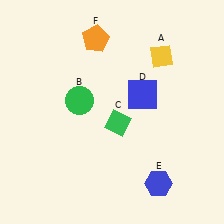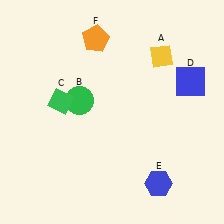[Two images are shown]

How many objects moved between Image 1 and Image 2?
2 objects moved between the two images.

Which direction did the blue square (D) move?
The blue square (D) moved right.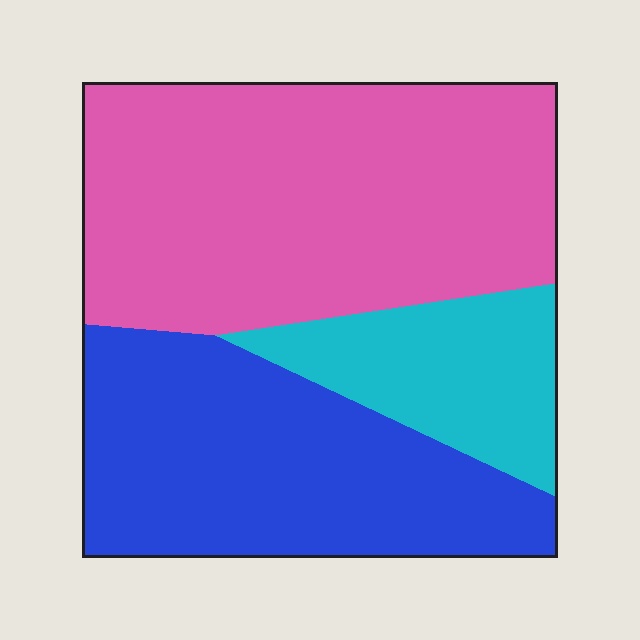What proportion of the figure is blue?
Blue takes up about one third (1/3) of the figure.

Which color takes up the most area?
Pink, at roughly 50%.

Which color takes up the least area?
Cyan, at roughly 15%.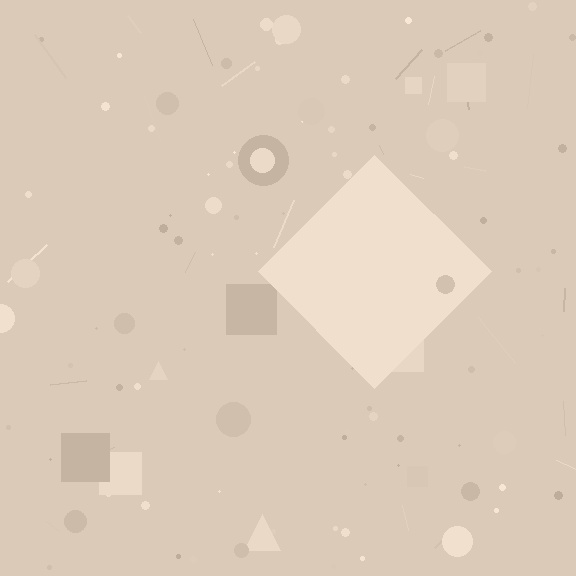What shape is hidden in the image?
A diamond is hidden in the image.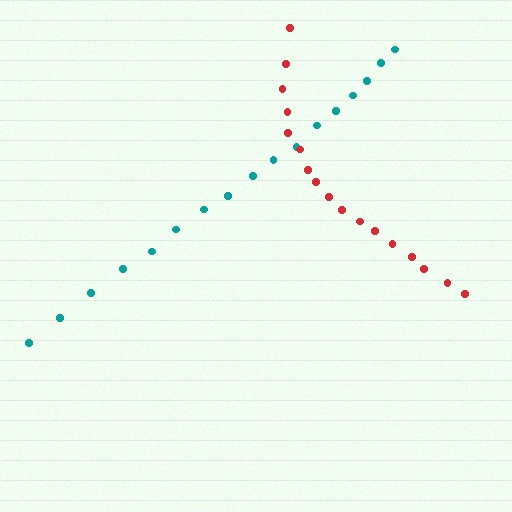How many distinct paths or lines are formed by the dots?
There are 2 distinct paths.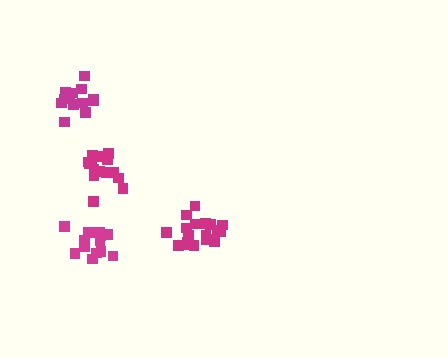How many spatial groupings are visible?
There are 4 spatial groupings.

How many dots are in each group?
Group 1: 15 dots, Group 2: 19 dots, Group 3: 13 dots, Group 4: 13 dots (60 total).